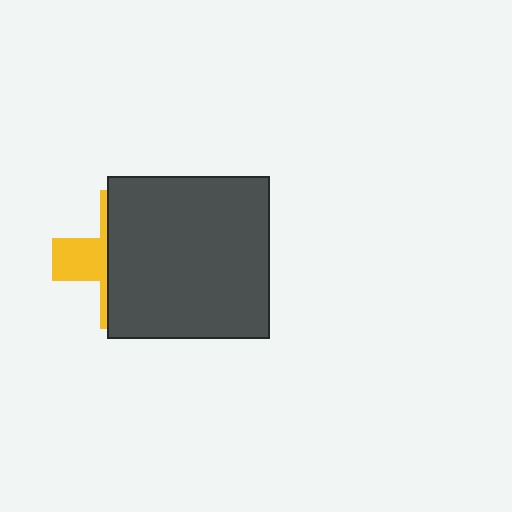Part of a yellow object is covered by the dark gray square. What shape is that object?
It is a cross.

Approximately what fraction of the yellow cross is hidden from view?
Roughly 69% of the yellow cross is hidden behind the dark gray square.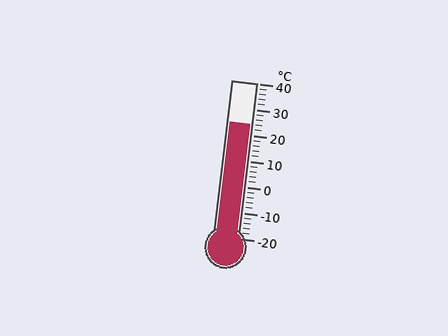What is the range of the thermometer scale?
The thermometer scale ranges from -20°C to 40°C.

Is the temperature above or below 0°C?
The temperature is above 0°C.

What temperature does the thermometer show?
The thermometer shows approximately 24°C.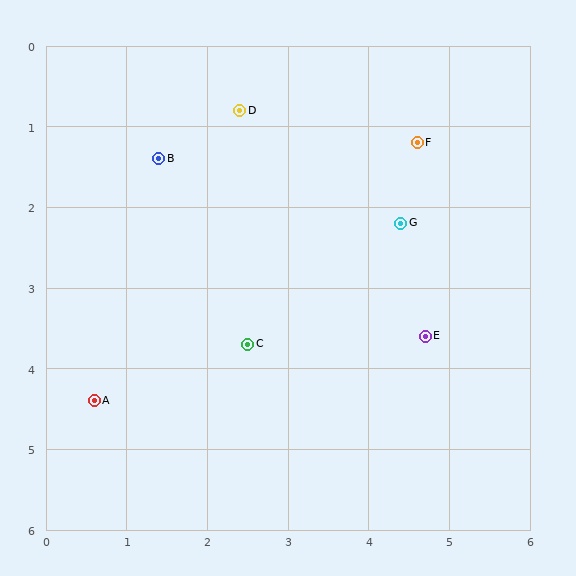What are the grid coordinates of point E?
Point E is at approximately (4.7, 3.6).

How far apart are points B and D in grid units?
Points B and D are about 1.2 grid units apart.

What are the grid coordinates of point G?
Point G is at approximately (4.4, 2.2).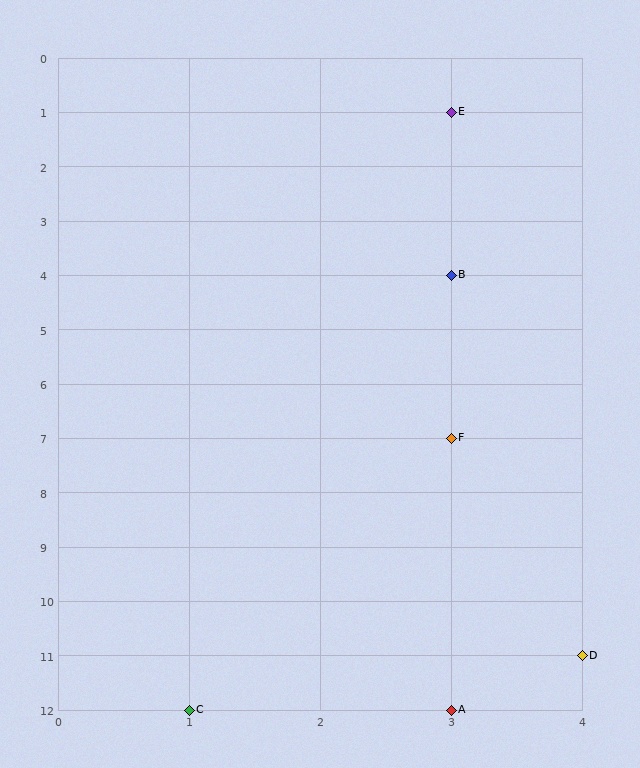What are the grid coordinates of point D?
Point D is at grid coordinates (4, 11).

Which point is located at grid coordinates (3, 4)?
Point B is at (3, 4).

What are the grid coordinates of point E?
Point E is at grid coordinates (3, 1).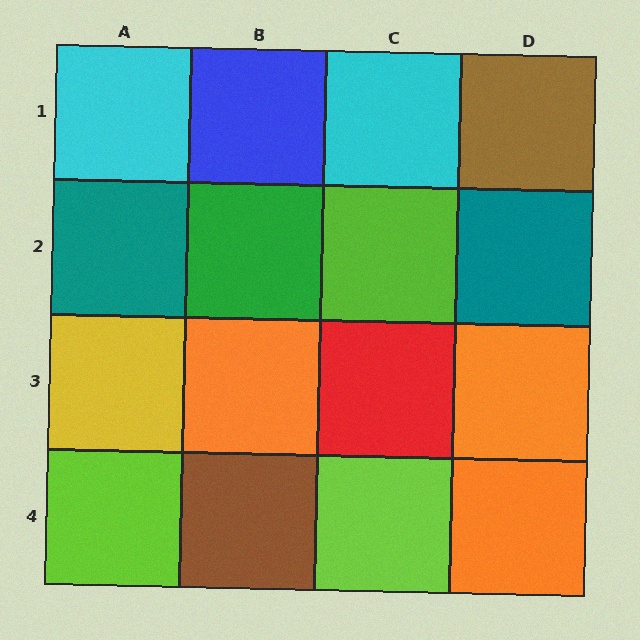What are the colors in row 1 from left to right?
Cyan, blue, cyan, brown.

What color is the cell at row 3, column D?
Orange.